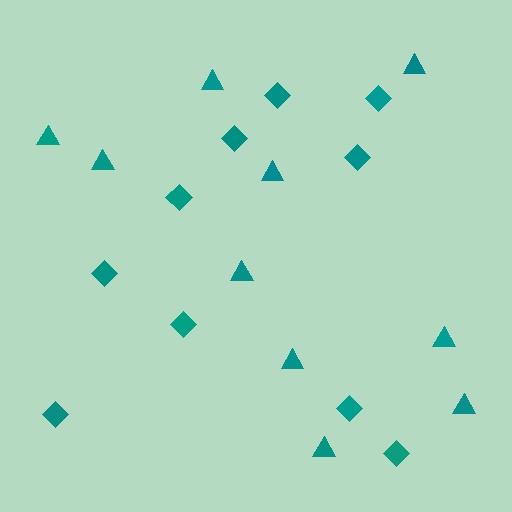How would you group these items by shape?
There are 2 groups: one group of triangles (10) and one group of diamonds (10).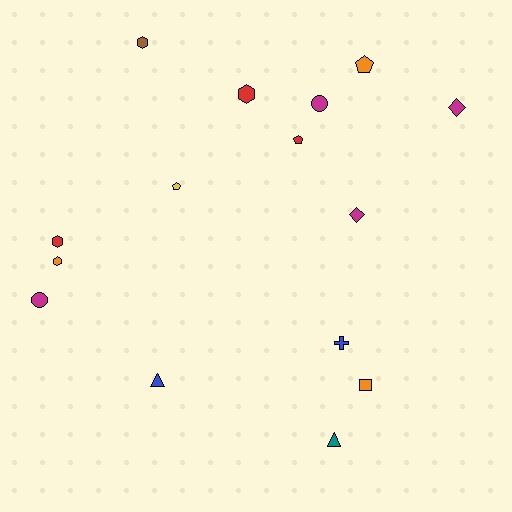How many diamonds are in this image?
There are 2 diamonds.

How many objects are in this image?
There are 15 objects.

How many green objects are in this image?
There are no green objects.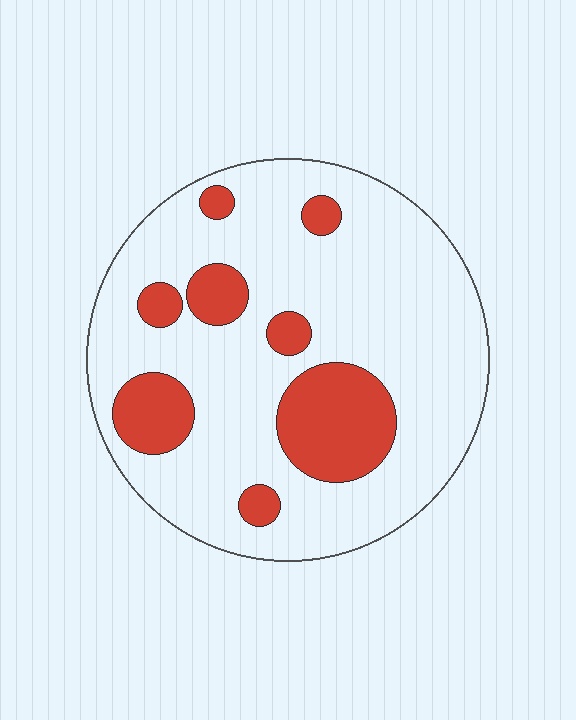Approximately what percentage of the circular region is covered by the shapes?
Approximately 20%.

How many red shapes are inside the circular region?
8.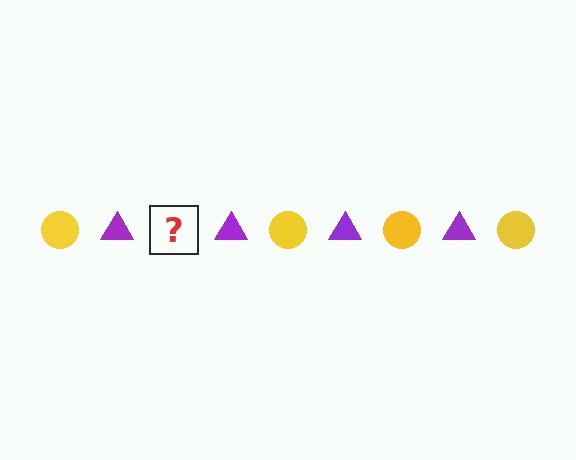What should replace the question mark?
The question mark should be replaced with a yellow circle.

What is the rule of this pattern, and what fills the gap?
The rule is that the pattern alternates between yellow circle and purple triangle. The gap should be filled with a yellow circle.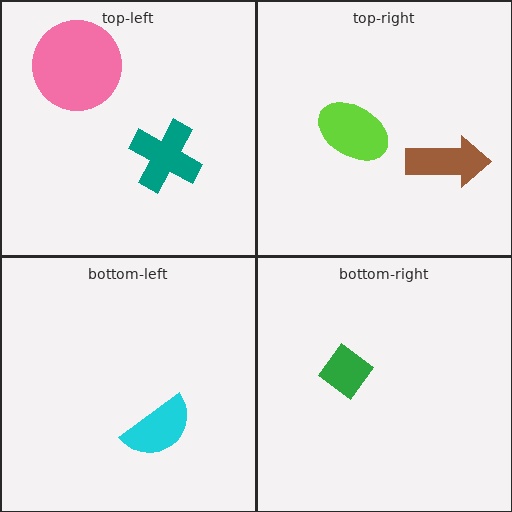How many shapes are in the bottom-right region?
1.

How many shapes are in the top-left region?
2.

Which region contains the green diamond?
The bottom-right region.